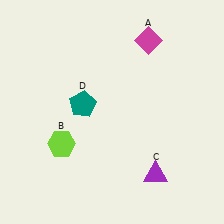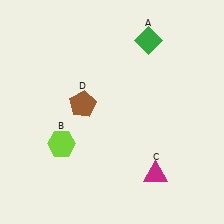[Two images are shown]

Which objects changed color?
A changed from magenta to green. C changed from purple to magenta. D changed from teal to brown.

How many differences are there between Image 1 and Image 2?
There are 3 differences between the two images.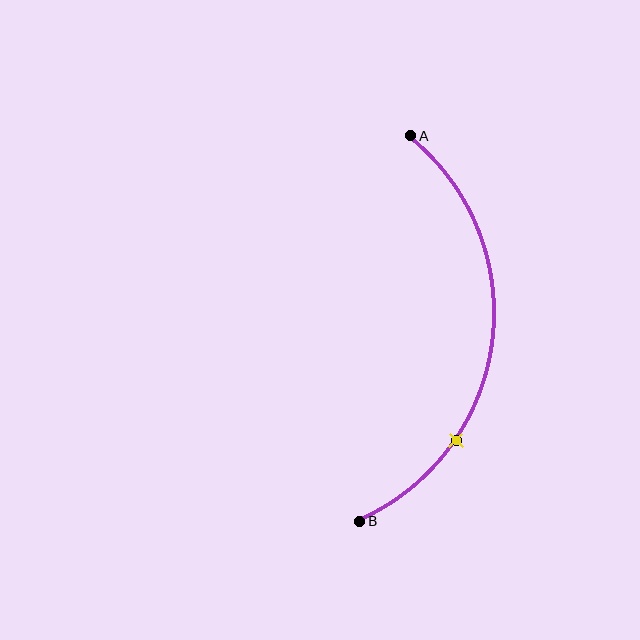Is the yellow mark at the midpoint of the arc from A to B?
No. The yellow mark lies on the arc but is closer to endpoint B. The arc midpoint would be at the point on the curve equidistant along the arc from both A and B.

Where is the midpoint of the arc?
The arc midpoint is the point on the curve farthest from the straight line joining A and B. It sits to the right of that line.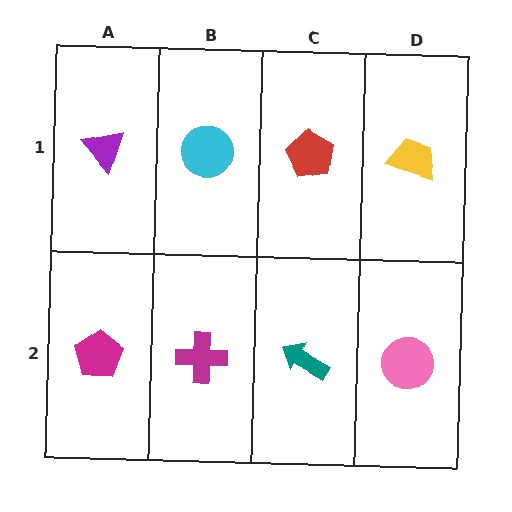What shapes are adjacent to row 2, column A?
A purple triangle (row 1, column A), a magenta cross (row 2, column B).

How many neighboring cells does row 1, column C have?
3.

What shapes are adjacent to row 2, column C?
A red pentagon (row 1, column C), a magenta cross (row 2, column B), a pink circle (row 2, column D).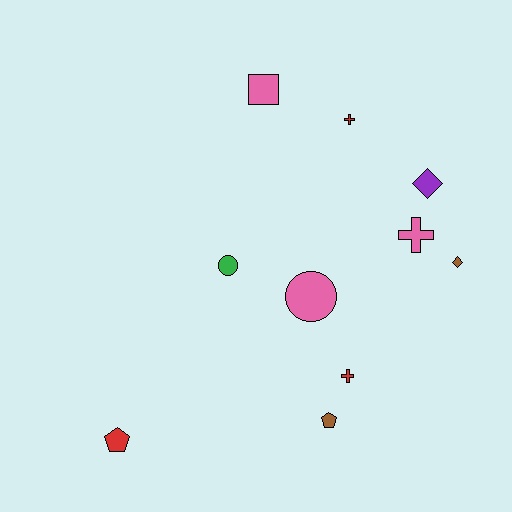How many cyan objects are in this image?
There are no cyan objects.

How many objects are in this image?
There are 10 objects.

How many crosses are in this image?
There are 3 crosses.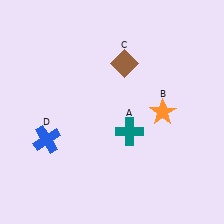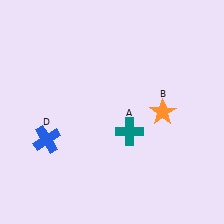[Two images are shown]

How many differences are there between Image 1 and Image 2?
There is 1 difference between the two images.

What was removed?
The brown diamond (C) was removed in Image 2.